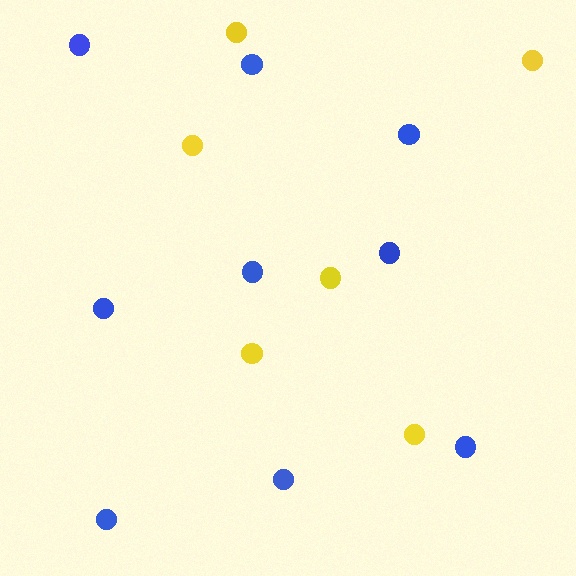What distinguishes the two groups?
There are 2 groups: one group of blue circles (9) and one group of yellow circles (6).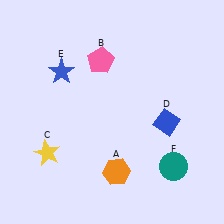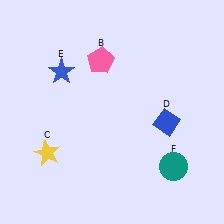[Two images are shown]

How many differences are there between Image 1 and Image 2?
There is 1 difference between the two images.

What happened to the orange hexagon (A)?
The orange hexagon (A) was removed in Image 2. It was in the bottom-right area of Image 1.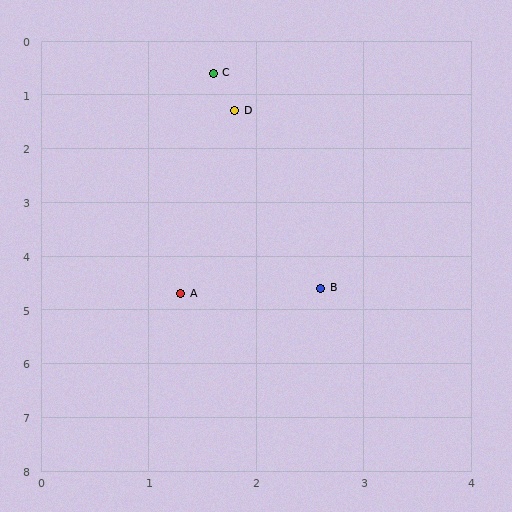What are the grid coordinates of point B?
Point B is at approximately (2.6, 4.6).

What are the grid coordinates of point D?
Point D is at approximately (1.8, 1.3).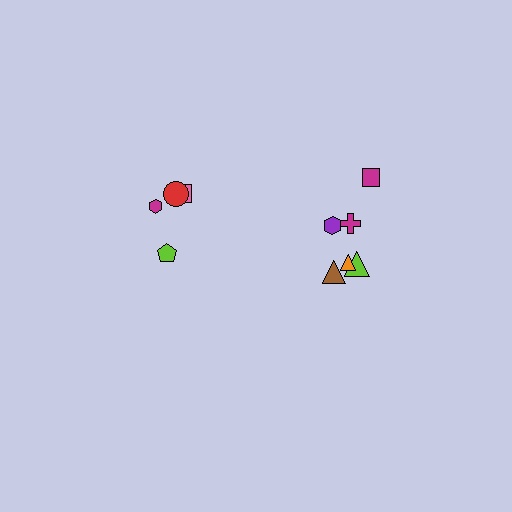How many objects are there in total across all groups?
There are 10 objects.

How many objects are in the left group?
There are 4 objects.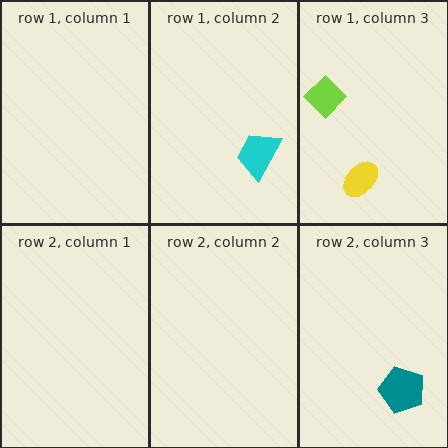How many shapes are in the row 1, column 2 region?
1.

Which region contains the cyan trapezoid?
The row 1, column 2 region.